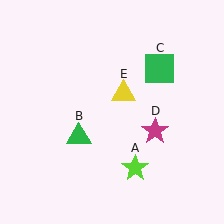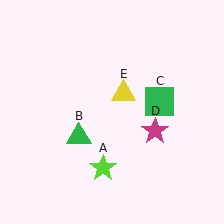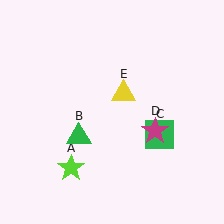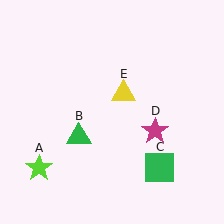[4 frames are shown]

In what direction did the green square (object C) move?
The green square (object C) moved down.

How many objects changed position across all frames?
2 objects changed position: lime star (object A), green square (object C).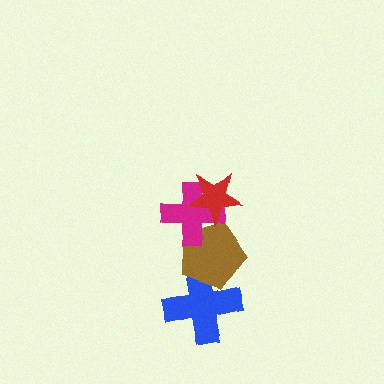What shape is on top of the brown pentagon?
The magenta cross is on top of the brown pentagon.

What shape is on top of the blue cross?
The brown pentagon is on top of the blue cross.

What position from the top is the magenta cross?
The magenta cross is 2nd from the top.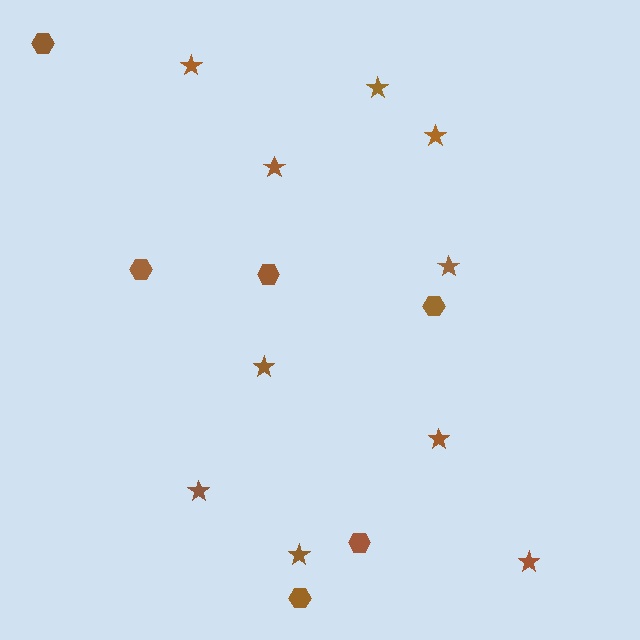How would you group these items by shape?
There are 2 groups: one group of stars (10) and one group of hexagons (6).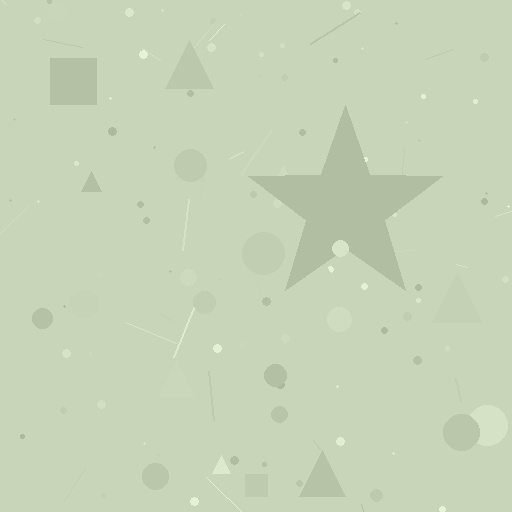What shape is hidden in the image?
A star is hidden in the image.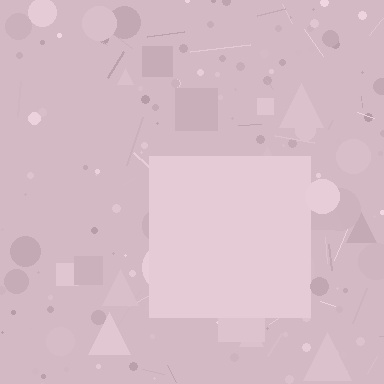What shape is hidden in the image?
A square is hidden in the image.